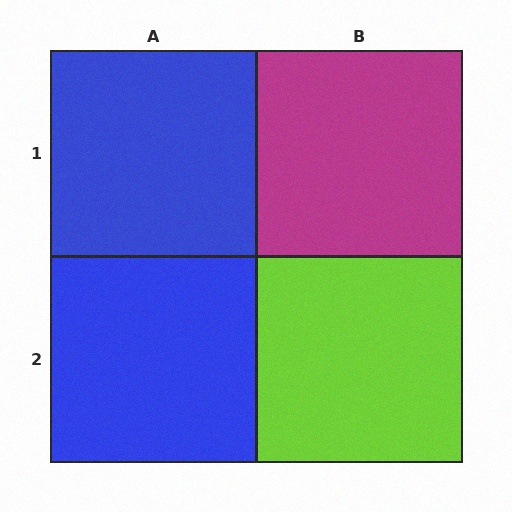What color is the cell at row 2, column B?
Lime.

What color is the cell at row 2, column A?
Blue.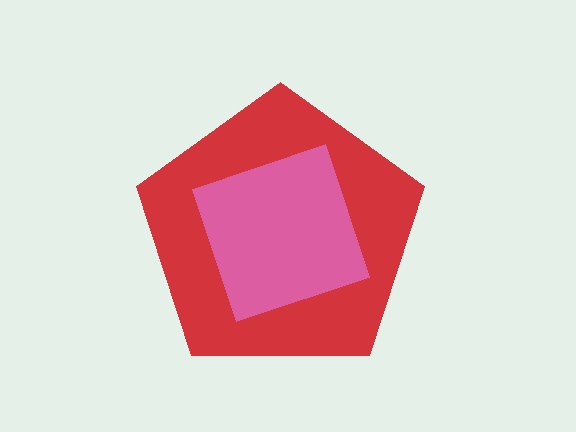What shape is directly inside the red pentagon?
The pink square.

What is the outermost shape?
The red pentagon.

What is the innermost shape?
The pink square.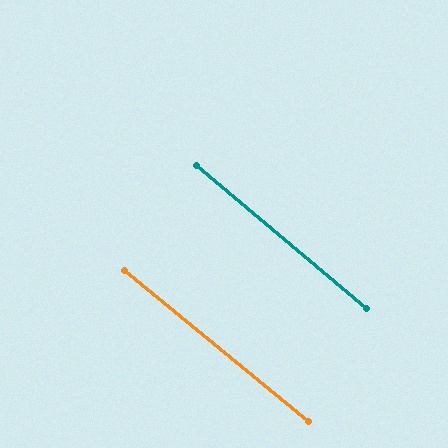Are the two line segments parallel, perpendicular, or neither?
Parallel — their directions differ by only 0.7°.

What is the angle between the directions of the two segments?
Approximately 1 degree.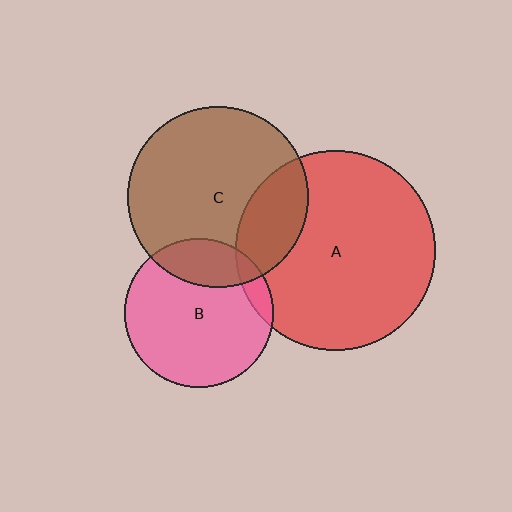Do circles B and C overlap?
Yes.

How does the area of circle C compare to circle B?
Approximately 1.5 times.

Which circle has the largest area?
Circle A (red).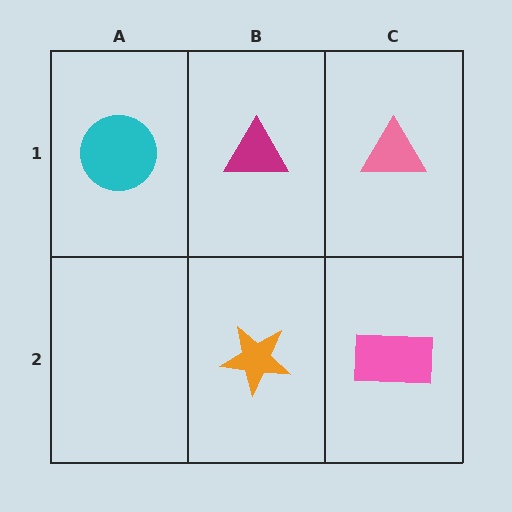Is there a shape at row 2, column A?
No, that cell is empty.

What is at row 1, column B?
A magenta triangle.